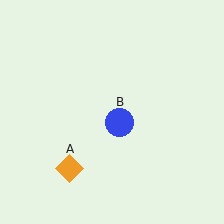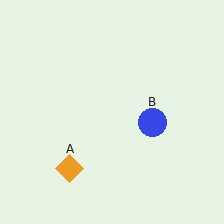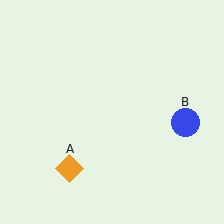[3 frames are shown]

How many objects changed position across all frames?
1 object changed position: blue circle (object B).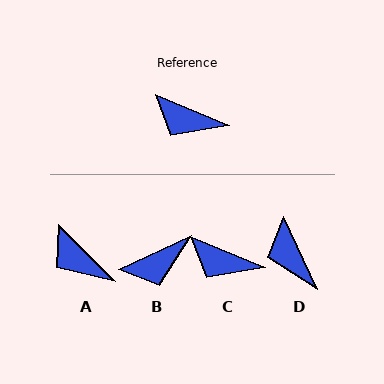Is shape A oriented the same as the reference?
No, it is off by about 23 degrees.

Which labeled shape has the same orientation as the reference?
C.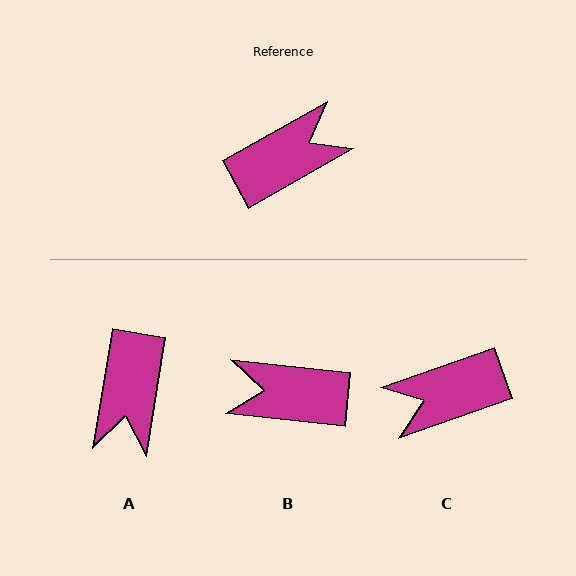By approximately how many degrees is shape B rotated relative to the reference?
Approximately 144 degrees counter-clockwise.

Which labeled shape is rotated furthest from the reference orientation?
C, about 170 degrees away.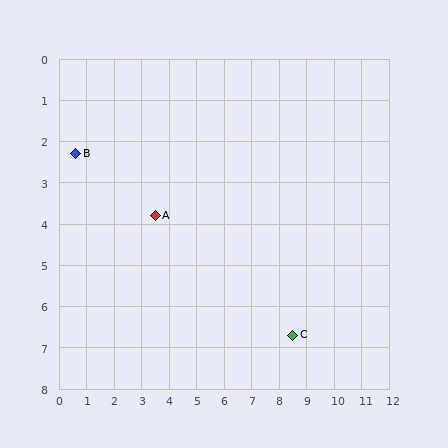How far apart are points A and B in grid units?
Points A and B are about 3.3 grid units apart.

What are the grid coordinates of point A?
Point A is at approximately (3.5, 3.8).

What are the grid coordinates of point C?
Point C is at approximately (8.5, 6.7).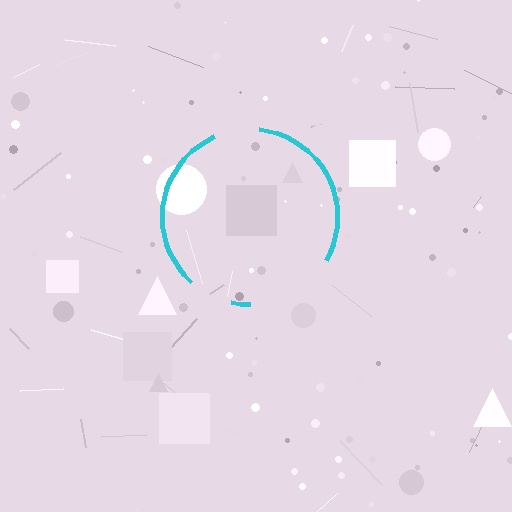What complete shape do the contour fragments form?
The contour fragments form a circle.